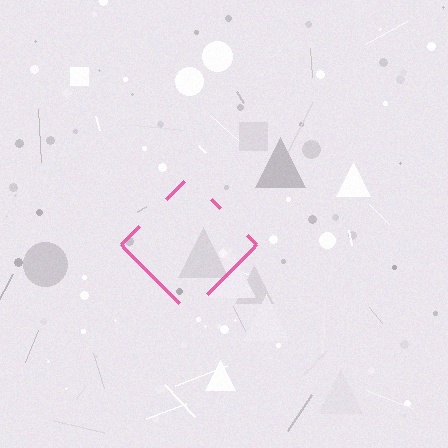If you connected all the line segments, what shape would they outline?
They would outline a diamond.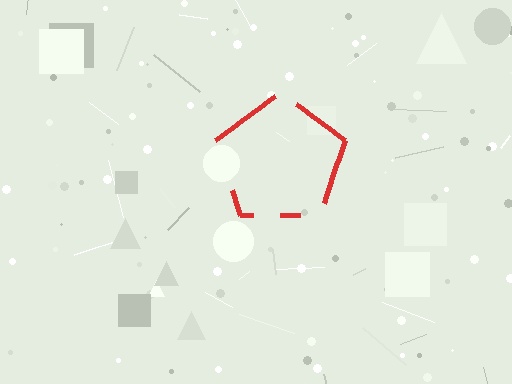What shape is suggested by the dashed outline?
The dashed outline suggests a pentagon.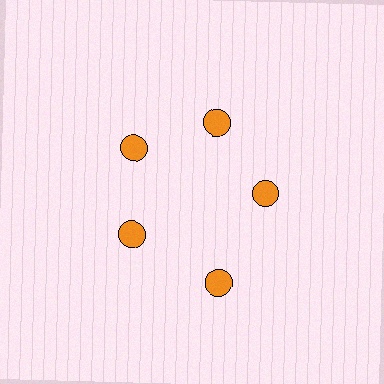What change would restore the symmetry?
The symmetry would be restored by moving it inward, back onto the ring so that all 5 circles sit at equal angles and equal distance from the center.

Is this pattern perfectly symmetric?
No. The 5 orange circles are arranged in a ring, but one element near the 5 o'clock position is pushed outward from the center, breaking the 5-fold rotational symmetry.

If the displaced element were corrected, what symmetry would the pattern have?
It would have 5-fold rotational symmetry — the pattern would map onto itself every 72 degrees.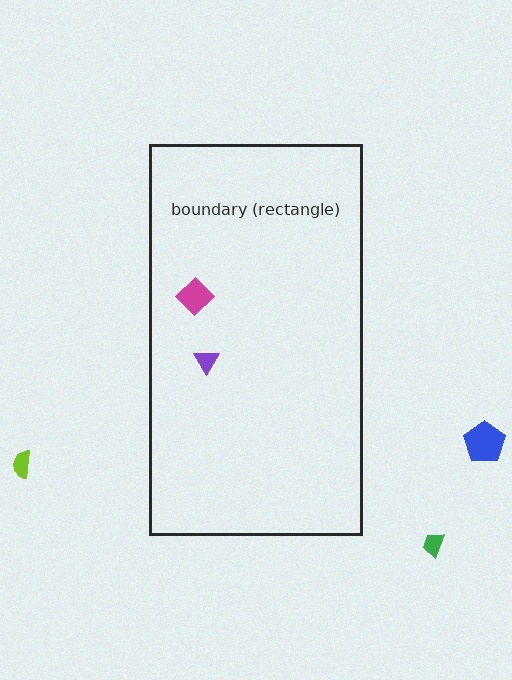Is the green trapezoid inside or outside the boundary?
Outside.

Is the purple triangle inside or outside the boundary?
Inside.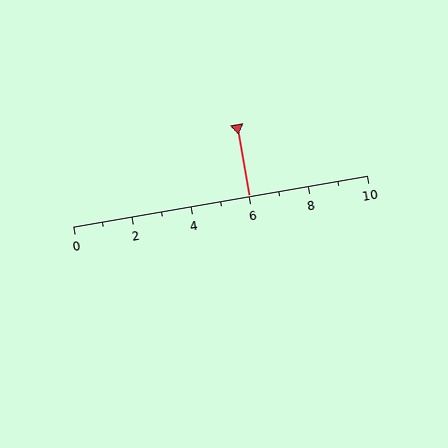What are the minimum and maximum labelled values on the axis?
The axis runs from 0 to 10.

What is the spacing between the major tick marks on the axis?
The major ticks are spaced 2 apart.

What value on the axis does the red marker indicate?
The marker indicates approximately 6.